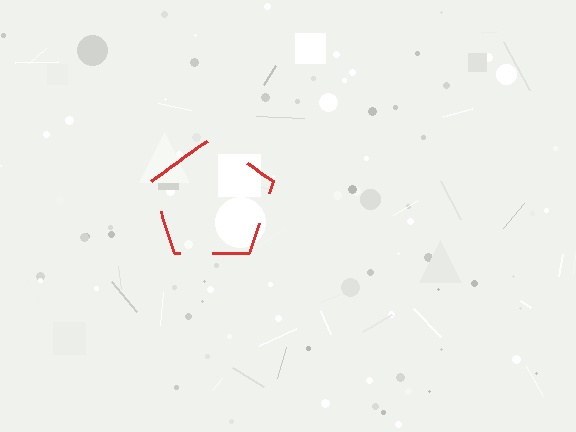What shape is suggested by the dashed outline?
The dashed outline suggests a pentagon.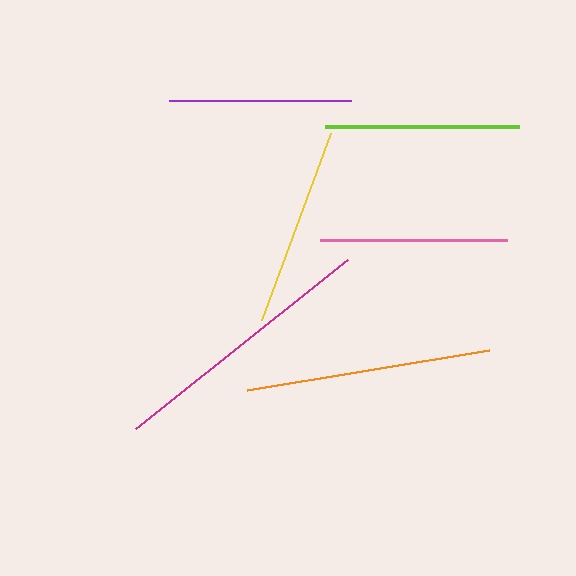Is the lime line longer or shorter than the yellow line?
The yellow line is longer than the lime line.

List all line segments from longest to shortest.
From longest to shortest: magenta, orange, yellow, lime, pink, purple.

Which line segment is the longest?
The magenta line is the longest at approximately 271 pixels.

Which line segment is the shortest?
The purple line is the shortest at approximately 182 pixels.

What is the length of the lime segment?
The lime segment is approximately 195 pixels long.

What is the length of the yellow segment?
The yellow segment is approximately 200 pixels long.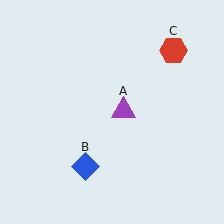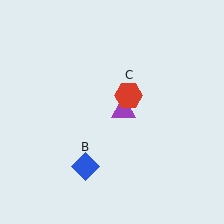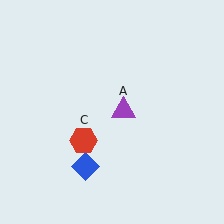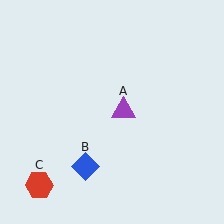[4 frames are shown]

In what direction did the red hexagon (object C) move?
The red hexagon (object C) moved down and to the left.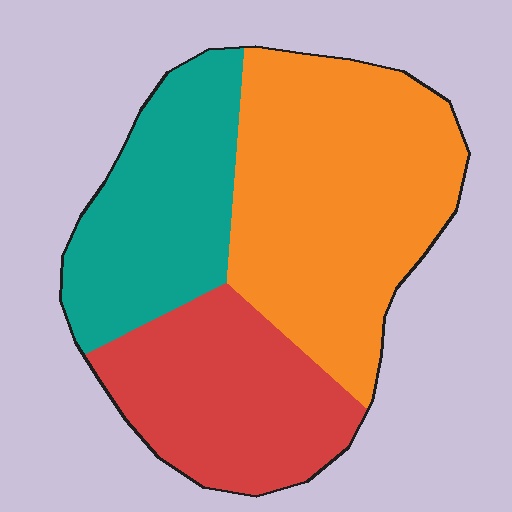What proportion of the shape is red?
Red covers roughly 30% of the shape.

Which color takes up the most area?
Orange, at roughly 45%.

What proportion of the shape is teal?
Teal covers 27% of the shape.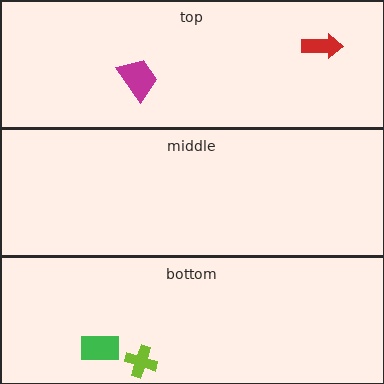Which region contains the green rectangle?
The bottom region.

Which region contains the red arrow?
The top region.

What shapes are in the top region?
The magenta trapezoid, the red arrow.